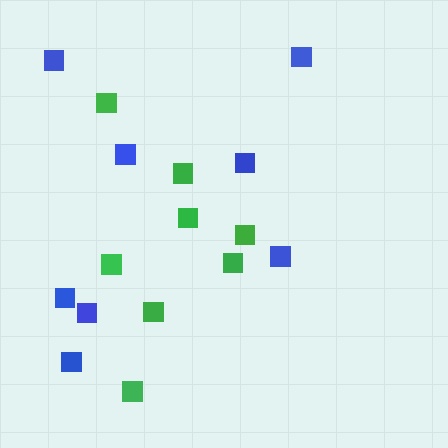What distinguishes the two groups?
There are 2 groups: one group of blue squares (8) and one group of green squares (8).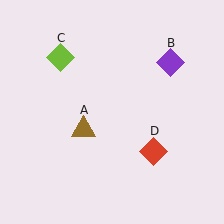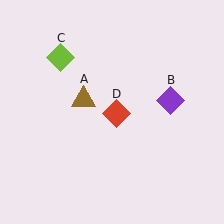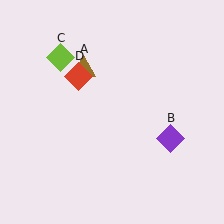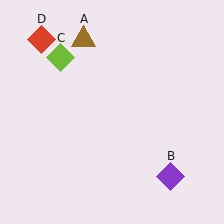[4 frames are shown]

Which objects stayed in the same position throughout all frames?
Lime diamond (object C) remained stationary.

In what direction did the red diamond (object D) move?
The red diamond (object D) moved up and to the left.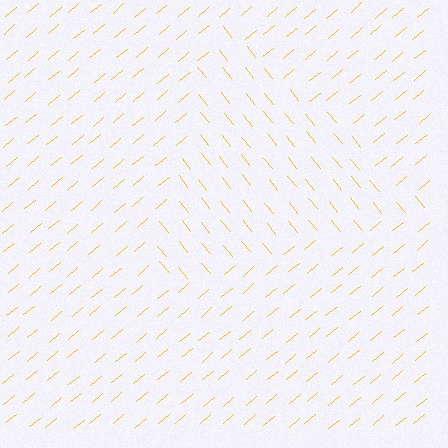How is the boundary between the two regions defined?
The boundary is defined purely by a change in line orientation (approximately 89 degrees difference). All lines are the same color and thickness.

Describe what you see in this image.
The image is filled with small yellow line segments. A triangle region in the image has lines oriented differently from the surrounding lines, creating a visible texture boundary.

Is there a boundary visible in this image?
Yes, there is a texture boundary formed by a change in line orientation.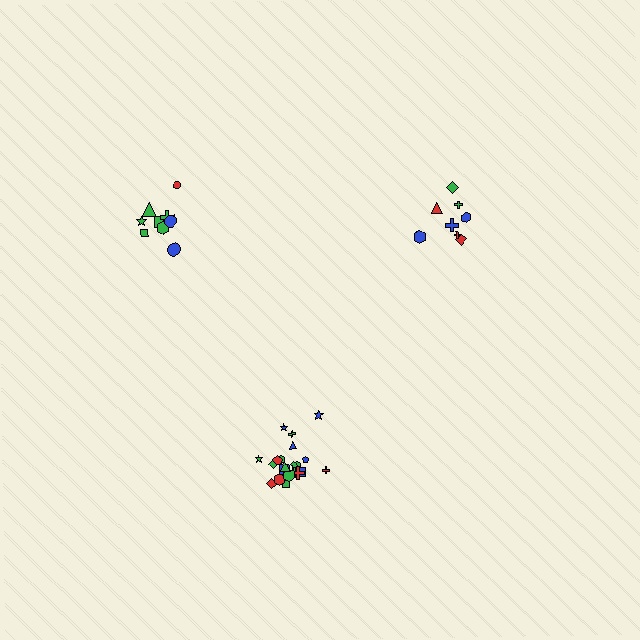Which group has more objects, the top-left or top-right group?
The top-left group.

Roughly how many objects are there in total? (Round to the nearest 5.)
Roughly 40 objects in total.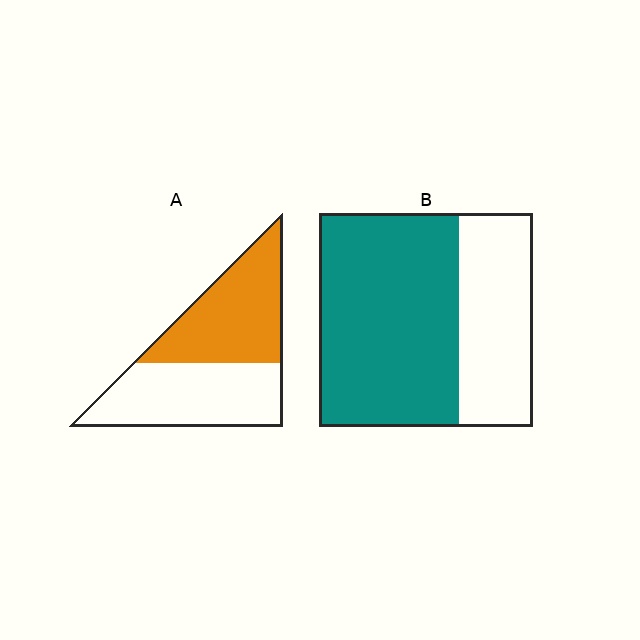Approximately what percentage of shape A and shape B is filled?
A is approximately 50% and B is approximately 65%.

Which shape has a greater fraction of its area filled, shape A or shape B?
Shape B.